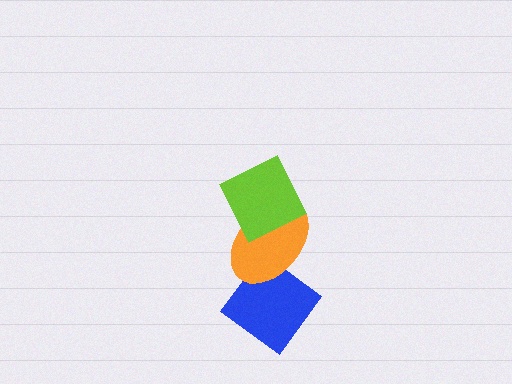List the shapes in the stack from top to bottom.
From top to bottom: the lime diamond, the orange ellipse, the blue diamond.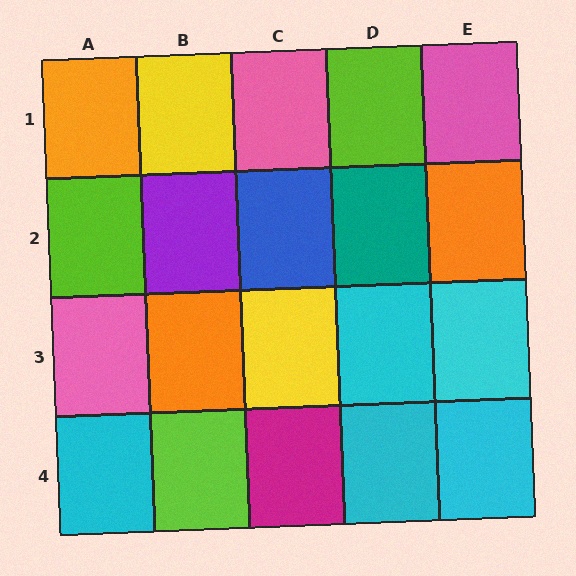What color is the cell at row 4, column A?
Cyan.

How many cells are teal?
1 cell is teal.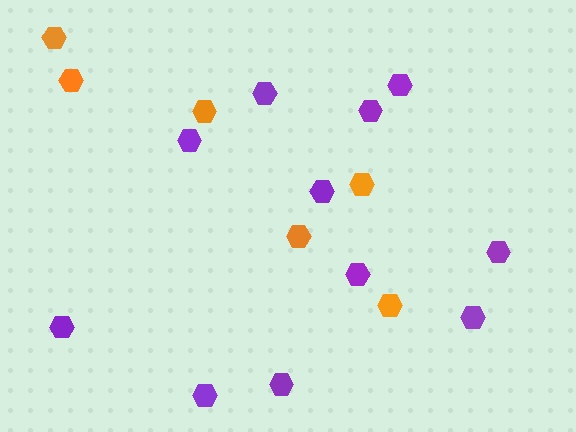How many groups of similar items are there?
There are 2 groups: one group of purple hexagons (11) and one group of orange hexagons (6).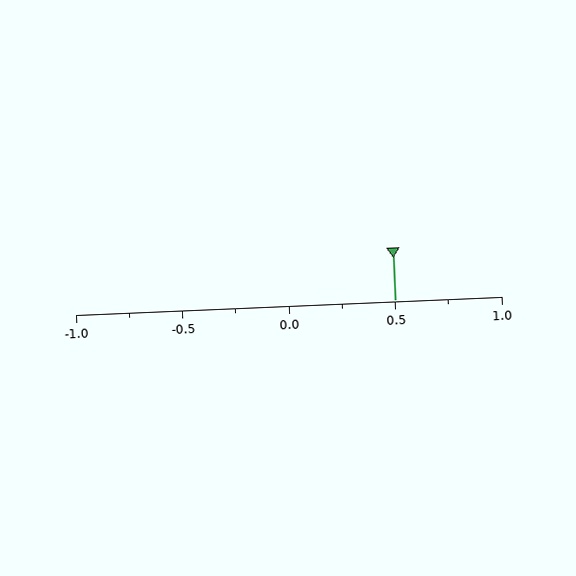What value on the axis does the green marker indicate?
The marker indicates approximately 0.5.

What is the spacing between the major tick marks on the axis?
The major ticks are spaced 0.5 apart.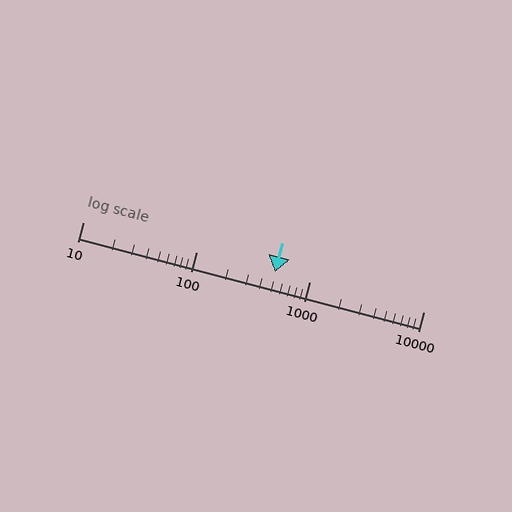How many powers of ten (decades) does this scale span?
The scale spans 3 decades, from 10 to 10000.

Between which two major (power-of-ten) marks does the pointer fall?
The pointer is between 100 and 1000.